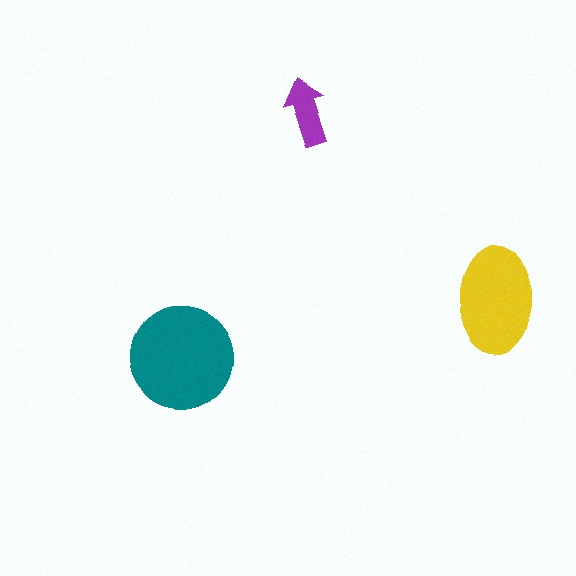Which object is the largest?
The teal circle.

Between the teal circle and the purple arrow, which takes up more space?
The teal circle.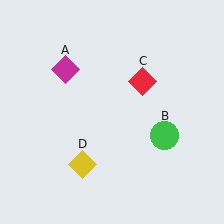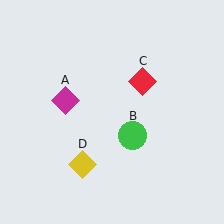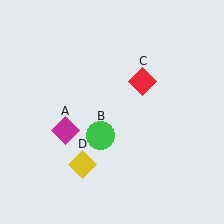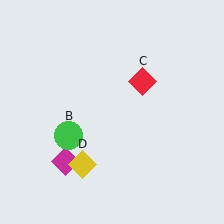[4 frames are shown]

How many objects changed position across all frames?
2 objects changed position: magenta diamond (object A), green circle (object B).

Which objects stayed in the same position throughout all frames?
Red diamond (object C) and yellow diamond (object D) remained stationary.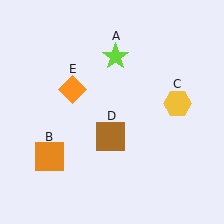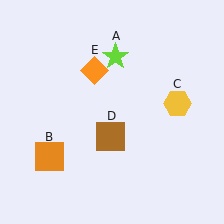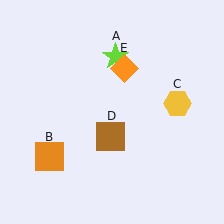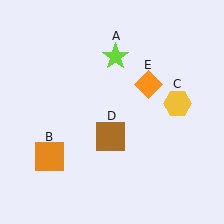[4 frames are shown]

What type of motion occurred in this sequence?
The orange diamond (object E) rotated clockwise around the center of the scene.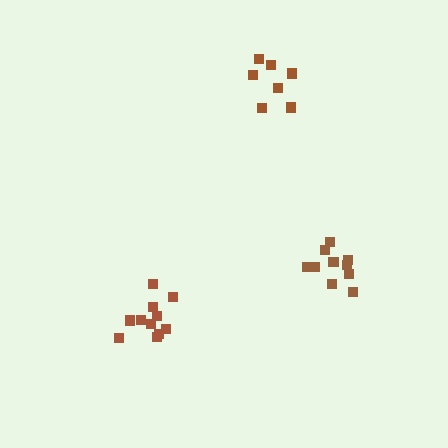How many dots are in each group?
Group 1: 11 dots, Group 2: 10 dots, Group 3: 7 dots (28 total).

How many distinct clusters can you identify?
There are 3 distinct clusters.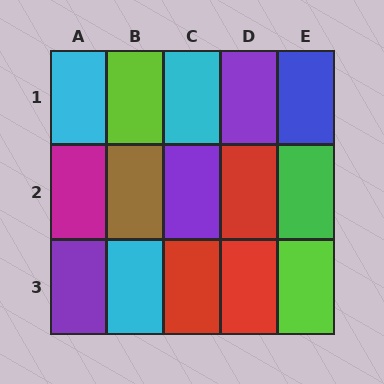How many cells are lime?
2 cells are lime.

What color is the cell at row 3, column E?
Lime.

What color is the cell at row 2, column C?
Purple.